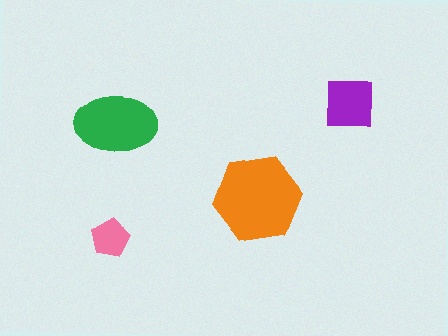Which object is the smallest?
The pink pentagon.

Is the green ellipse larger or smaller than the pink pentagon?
Larger.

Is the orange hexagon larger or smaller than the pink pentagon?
Larger.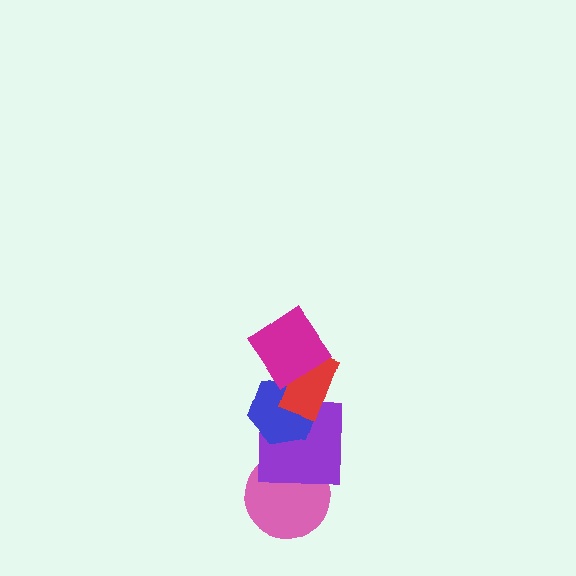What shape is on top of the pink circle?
The purple square is on top of the pink circle.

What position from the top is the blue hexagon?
The blue hexagon is 3rd from the top.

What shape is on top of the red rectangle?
The magenta diamond is on top of the red rectangle.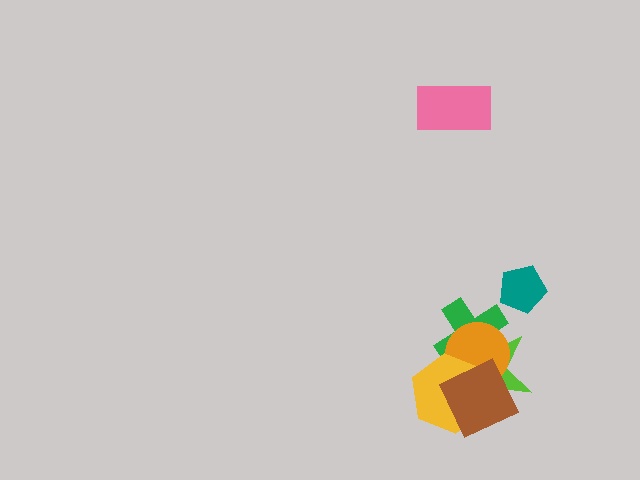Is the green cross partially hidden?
Yes, it is partially covered by another shape.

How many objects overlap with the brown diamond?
4 objects overlap with the brown diamond.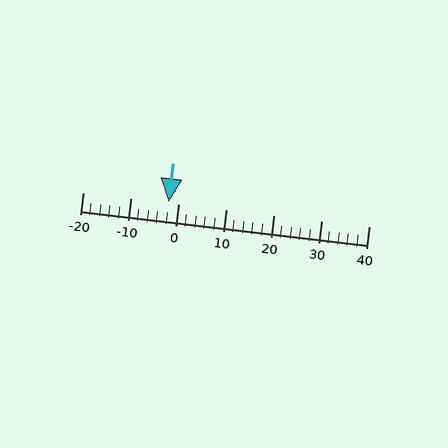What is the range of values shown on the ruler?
The ruler shows values from -20 to 40.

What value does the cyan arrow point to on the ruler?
The cyan arrow points to approximately -2.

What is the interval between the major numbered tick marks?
The major tick marks are spaced 10 units apart.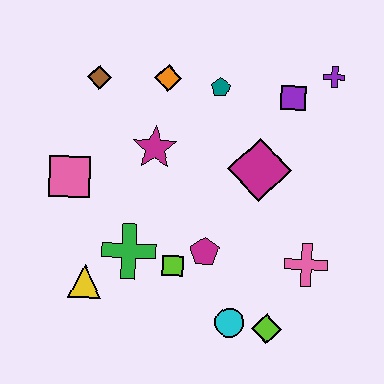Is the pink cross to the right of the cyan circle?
Yes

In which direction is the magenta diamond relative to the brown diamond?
The magenta diamond is to the right of the brown diamond.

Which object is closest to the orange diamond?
The teal pentagon is closest to the orange diamond.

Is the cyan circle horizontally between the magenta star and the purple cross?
Yes